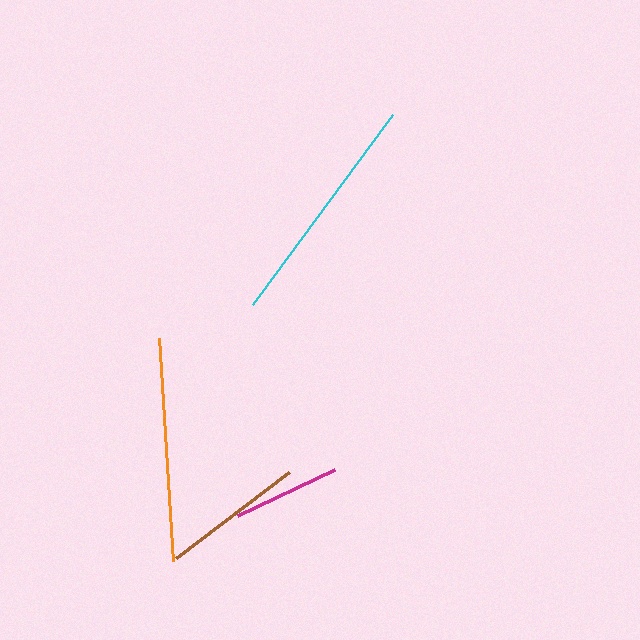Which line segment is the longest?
The cyan line is the longest at approximately 236 pixels.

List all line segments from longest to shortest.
From longest to shortest: cyan, orange, brown, magenta.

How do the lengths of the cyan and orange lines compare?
The cyan and orange lines are approximately the same length.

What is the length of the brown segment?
The brown segment is approximately 143 pixels long.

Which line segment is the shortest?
The magenta line is the shortest at approximately 108 pixels.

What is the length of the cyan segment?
The cyan segment is approximately 236 pixels long.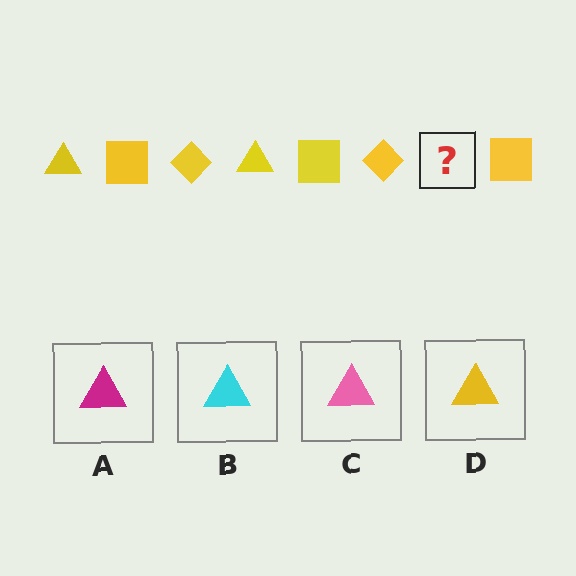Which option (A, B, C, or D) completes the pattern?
D.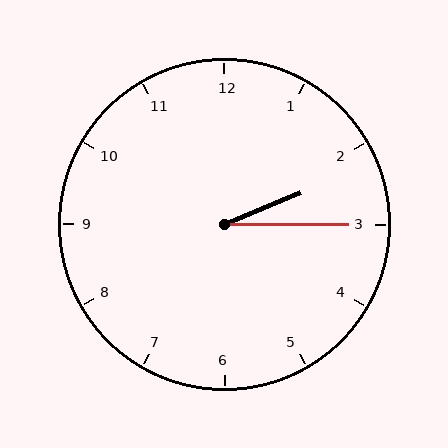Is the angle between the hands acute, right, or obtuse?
It is acute.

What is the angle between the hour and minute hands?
Approximately 22 degrees.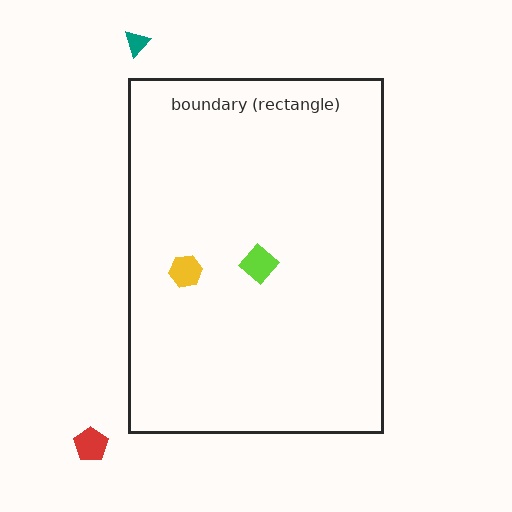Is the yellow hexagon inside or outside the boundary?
Inside.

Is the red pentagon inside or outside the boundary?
Outside.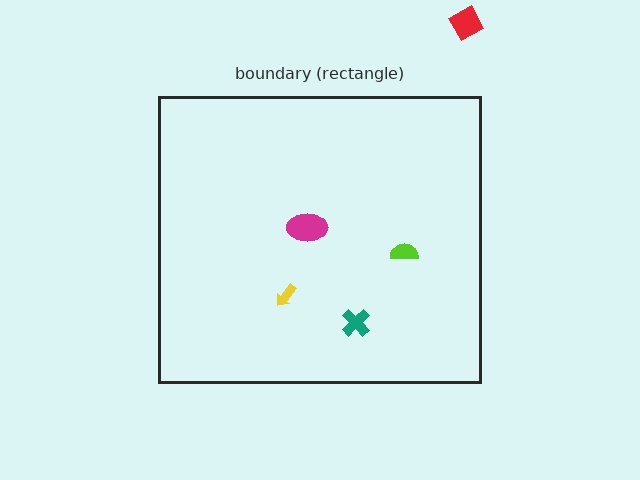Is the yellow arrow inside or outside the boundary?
Inside.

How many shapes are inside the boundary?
4 inside, 1 outside.